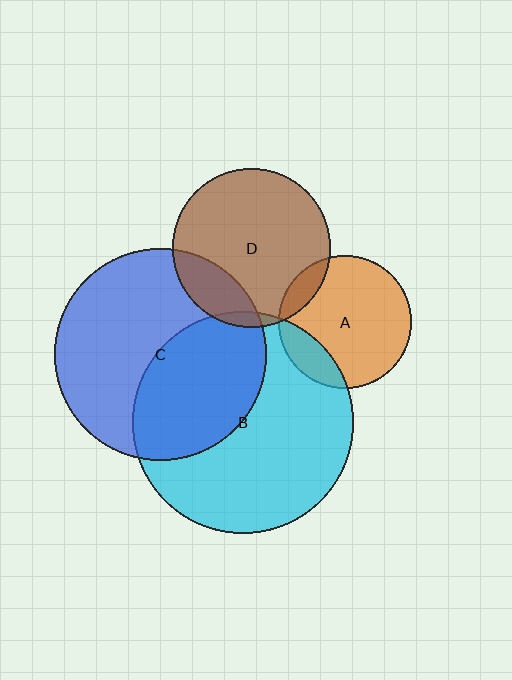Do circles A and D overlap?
Yes.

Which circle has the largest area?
Circle B (cyan).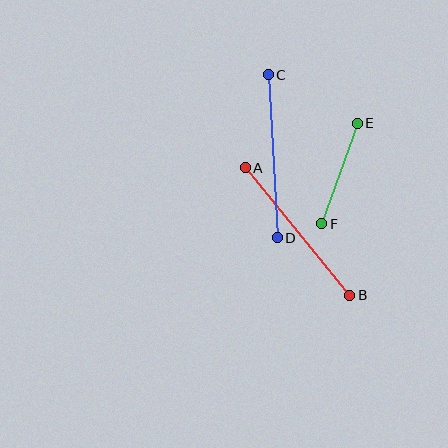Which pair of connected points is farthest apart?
Points A and B are farthest apart.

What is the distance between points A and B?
The distance is approximately 165 pixels.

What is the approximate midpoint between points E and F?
The midpoint is at approximately (340, 173) pixels.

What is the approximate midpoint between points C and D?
The midpoint is at approximately (273, 156) pixels.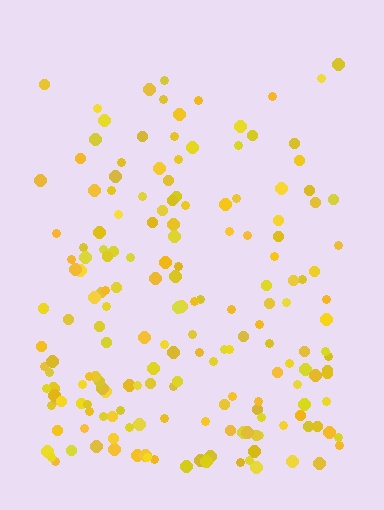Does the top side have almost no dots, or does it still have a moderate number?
Still a moderate number, just noticeably fewer than the bottom.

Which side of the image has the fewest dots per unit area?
The top.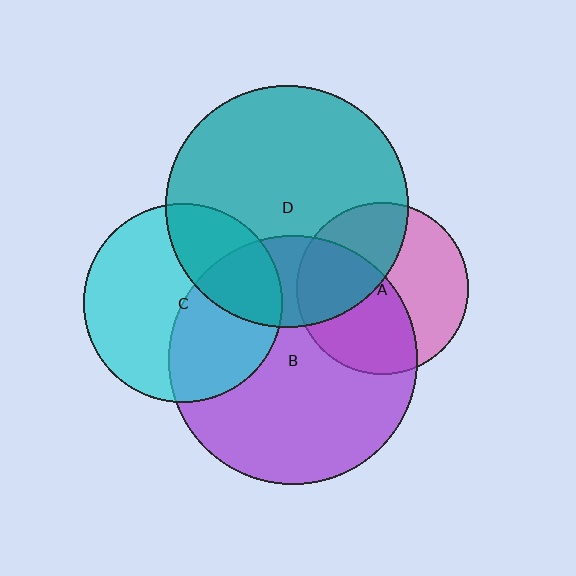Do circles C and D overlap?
Yes.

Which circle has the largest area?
Circle B (purple).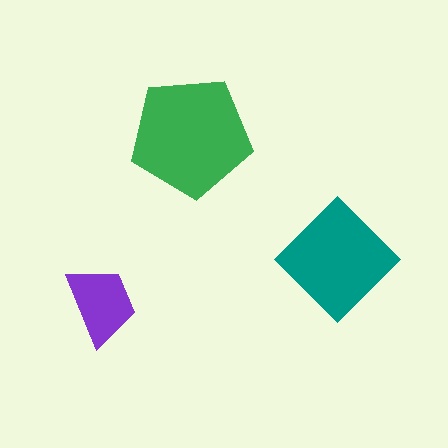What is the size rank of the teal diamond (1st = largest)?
2nd.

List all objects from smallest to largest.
The purple trapezoid, the teal diamond, the green pentagon.